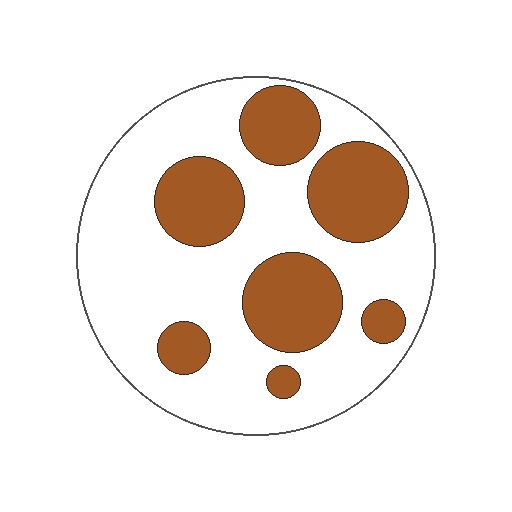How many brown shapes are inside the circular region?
7.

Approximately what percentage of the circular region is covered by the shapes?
Approximately 30%.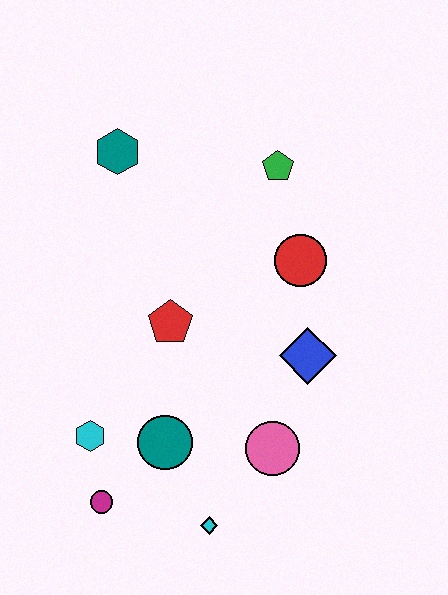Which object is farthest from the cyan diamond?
The teal hexagon is farthest from the cyan diamond.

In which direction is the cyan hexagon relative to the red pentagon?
The cyan hexagon is below the red pentagon.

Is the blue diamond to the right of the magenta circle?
Yes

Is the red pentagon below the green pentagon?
Yes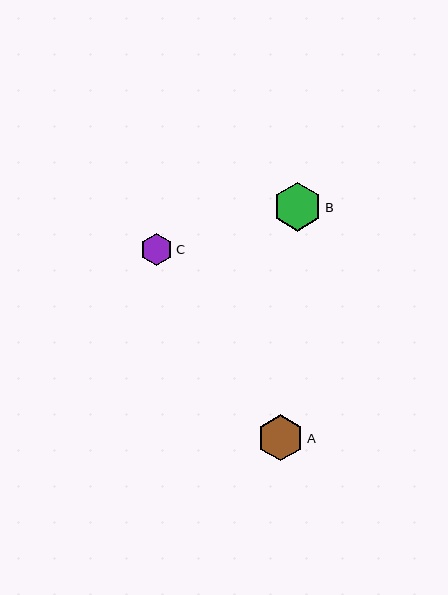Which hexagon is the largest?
Hexagon B is the largest with a size of approximately 48 pixels.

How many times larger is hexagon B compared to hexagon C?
Hexagon B is approximately 1.5 times the size of hexagon C.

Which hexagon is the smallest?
Hexagon C is the smallest with a size of approximately 33 pixels.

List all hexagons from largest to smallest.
From largest to smallest: B, A, C.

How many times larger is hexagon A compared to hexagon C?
Hexagon A is approximately 1.4 times the size of hexagon C.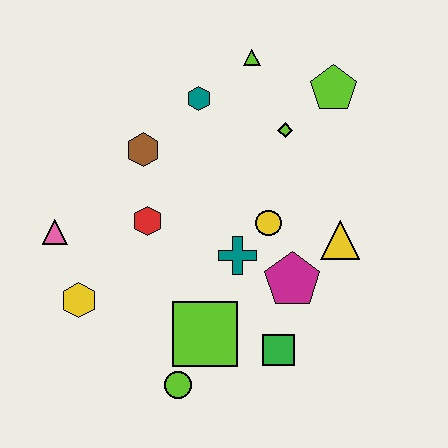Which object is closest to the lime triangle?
The teal hexagon is closest to the lime triangle.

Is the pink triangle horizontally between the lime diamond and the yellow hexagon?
No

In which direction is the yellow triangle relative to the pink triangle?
The yellow triangle is to the right of the pink triangle.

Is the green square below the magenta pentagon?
Yes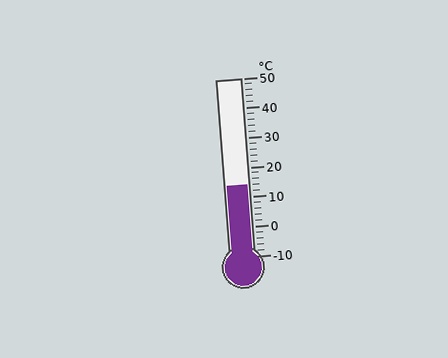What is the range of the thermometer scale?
The thermometer scale ranges from -10°C to 50°C.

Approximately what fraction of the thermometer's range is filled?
The thermometer is filled to approximately 40% of its range.